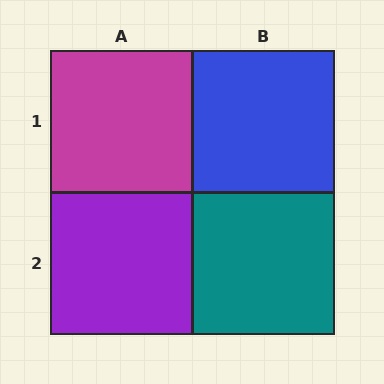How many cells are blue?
1 cell is blue.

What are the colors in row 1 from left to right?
Magenta, blue.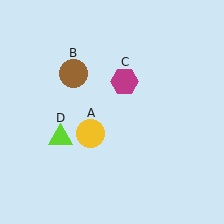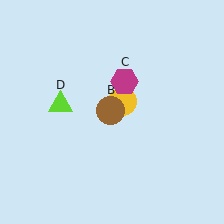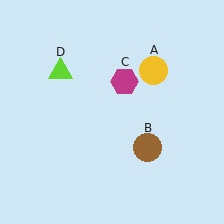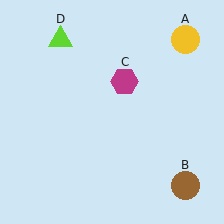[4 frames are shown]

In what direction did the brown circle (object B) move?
The brown circle (object B) moved down and to the right.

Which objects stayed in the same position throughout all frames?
Magenta hexagon (object C) remained stationary.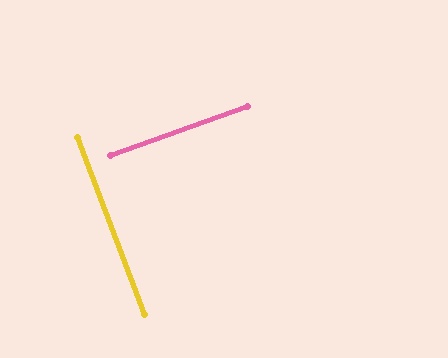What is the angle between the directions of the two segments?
Approximately 89 degrees.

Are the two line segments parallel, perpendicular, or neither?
Perpendicular — they meet at approximately 89°.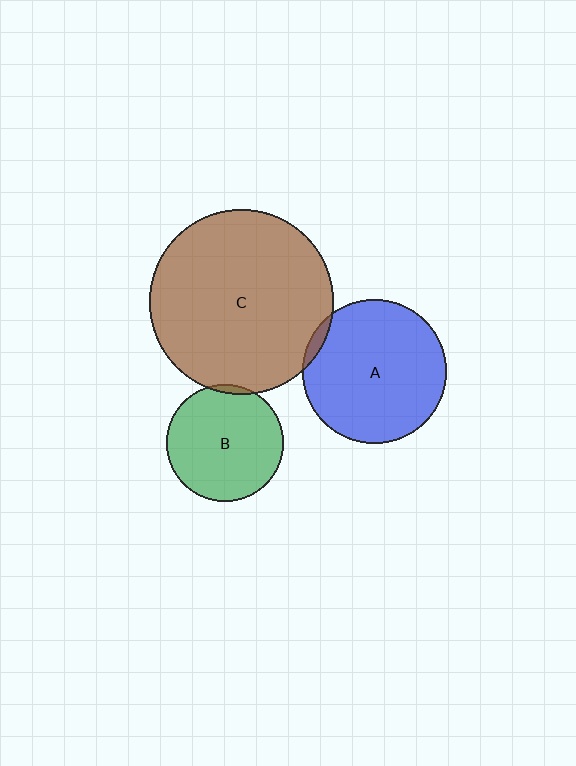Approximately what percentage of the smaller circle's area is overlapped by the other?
Approximately 5%.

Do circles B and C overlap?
Yes.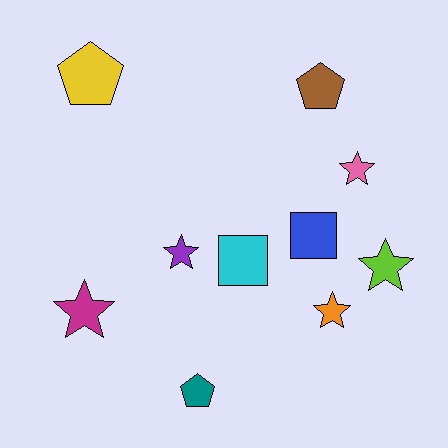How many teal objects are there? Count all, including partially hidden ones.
There is 1 teal object.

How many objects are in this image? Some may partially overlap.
There are 10 objects.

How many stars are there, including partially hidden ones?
There are 5 stars.